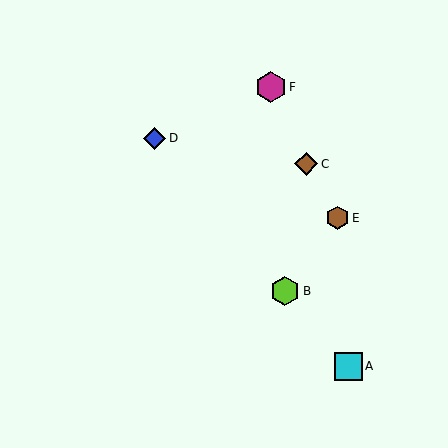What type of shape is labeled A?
Shape A is a cyan square.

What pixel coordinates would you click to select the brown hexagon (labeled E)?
Click at (337, 218) to select the brown hexagon E.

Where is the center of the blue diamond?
The center of the blue diamond is at (155, 138).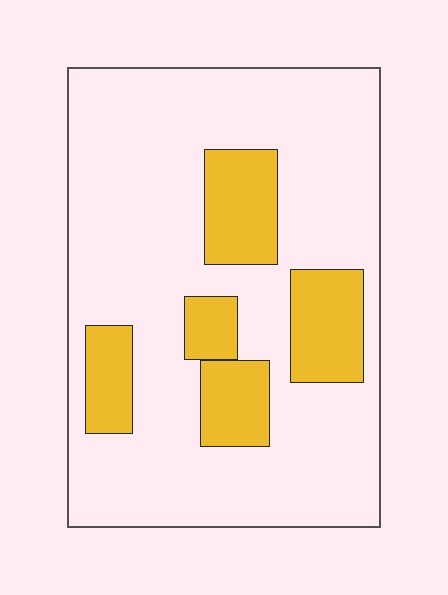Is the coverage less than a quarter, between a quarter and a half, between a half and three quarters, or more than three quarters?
Less than a quarter.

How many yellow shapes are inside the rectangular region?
5.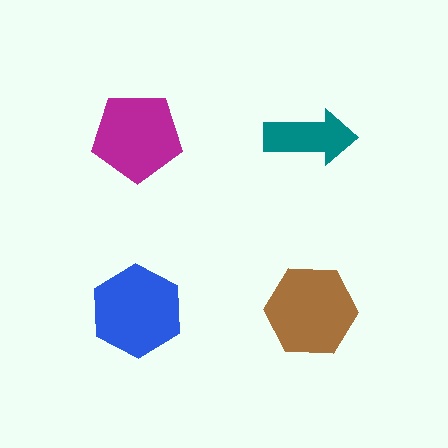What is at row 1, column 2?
A teal arrow.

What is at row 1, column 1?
A magenta pentagon.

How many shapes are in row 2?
2 shapes.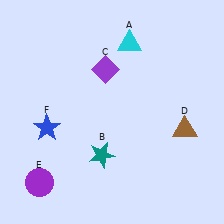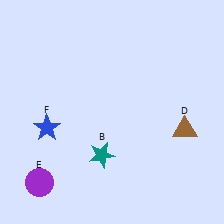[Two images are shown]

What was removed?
The purple diamond (C), the cyan triangle (A) were removed in Image 2.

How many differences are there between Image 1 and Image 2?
There are 2 differences between the two images.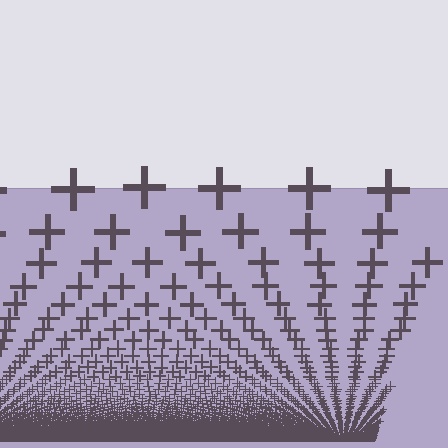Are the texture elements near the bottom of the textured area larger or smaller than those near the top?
Smaller. The gradient is inverted — elements near the bottom are smaller and denser.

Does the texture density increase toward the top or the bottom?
Density increases toward the bottom.